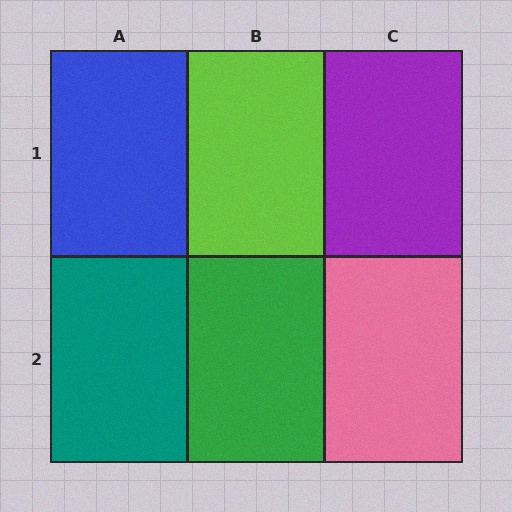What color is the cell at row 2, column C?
Pink.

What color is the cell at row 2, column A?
Teal.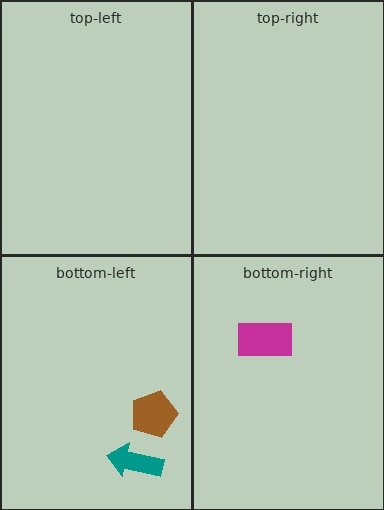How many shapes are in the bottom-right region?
1.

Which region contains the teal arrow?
The bottom-left region.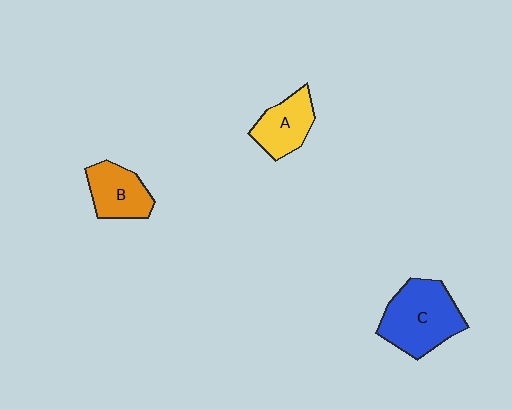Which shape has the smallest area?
Shape A (yellow).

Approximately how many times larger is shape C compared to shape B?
Approximately 1.6 times.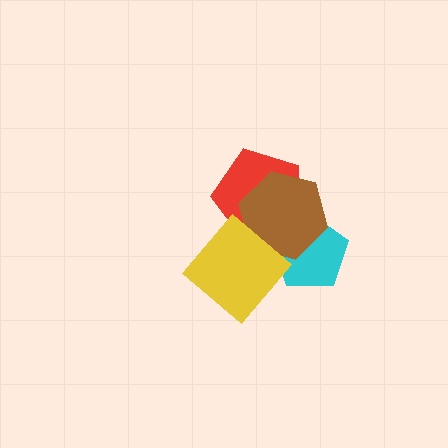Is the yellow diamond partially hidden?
No, no other shape covers it.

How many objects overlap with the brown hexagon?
3 objects overlap with the brown hexagon.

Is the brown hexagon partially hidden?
Yes, it is partially covered by another shape.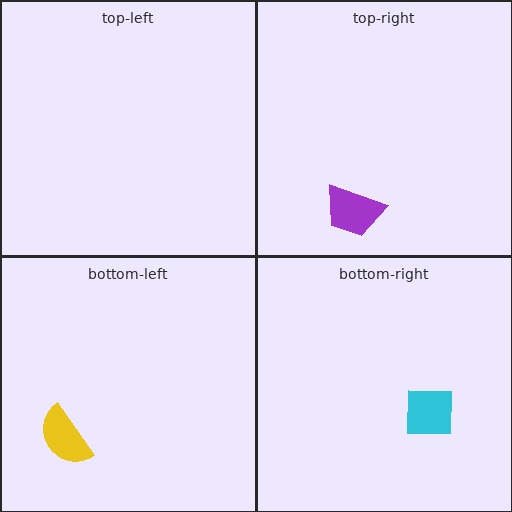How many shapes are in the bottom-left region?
1.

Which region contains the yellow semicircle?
The bottom-left region.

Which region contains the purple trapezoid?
The top-right region.